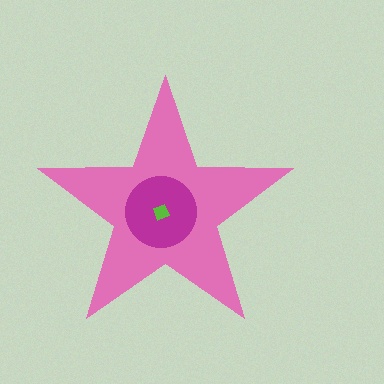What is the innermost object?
The lime diamond.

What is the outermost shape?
The pink star.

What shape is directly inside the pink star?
The magenta circle.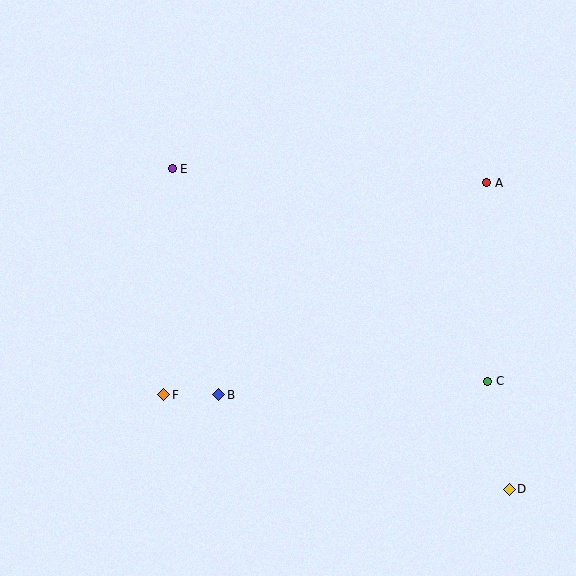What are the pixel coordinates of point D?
Point D is at (509, 489).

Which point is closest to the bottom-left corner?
Point F is closest to the bottom-left corner.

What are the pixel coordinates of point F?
Point F is at (164, 395).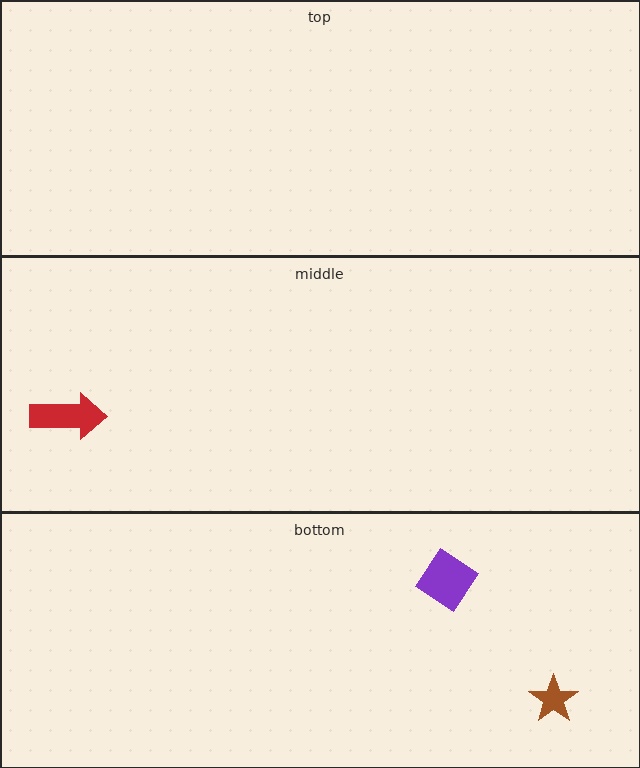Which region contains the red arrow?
The middle region.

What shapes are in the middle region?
The red arrow.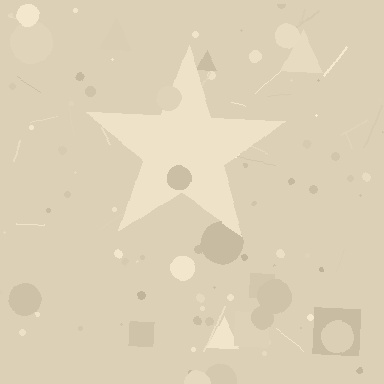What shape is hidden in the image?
A star is hidden in the image.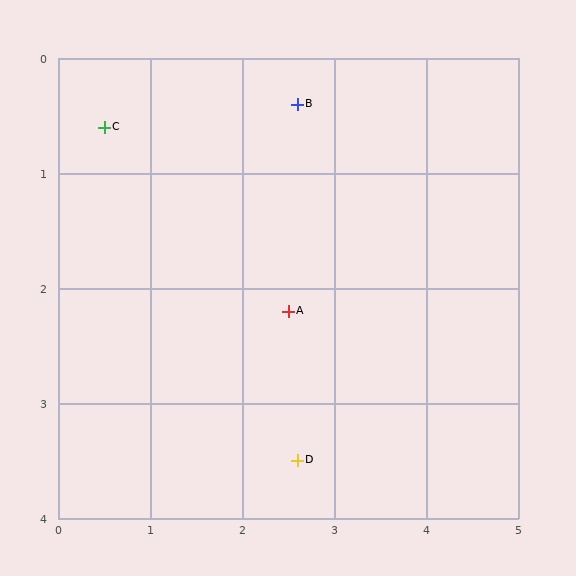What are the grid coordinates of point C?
Point C is at approximately (0.5, 0.6).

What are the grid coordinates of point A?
Point A is at approximately (2.5, 2.2).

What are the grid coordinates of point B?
Point B is at approximately (2.6, 0.4).